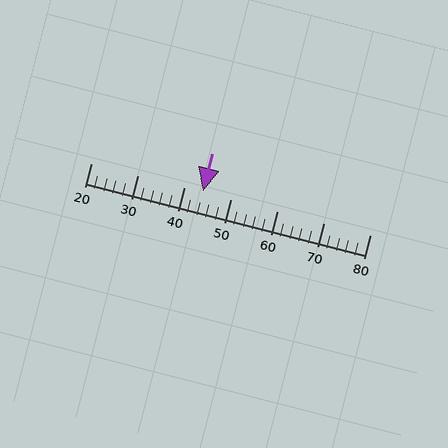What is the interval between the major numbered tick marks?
The major tick marks are spaced 10 units apart.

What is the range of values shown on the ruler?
The ruler shows values from 20 to 80.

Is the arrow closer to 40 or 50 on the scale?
The arrow is closer to 40.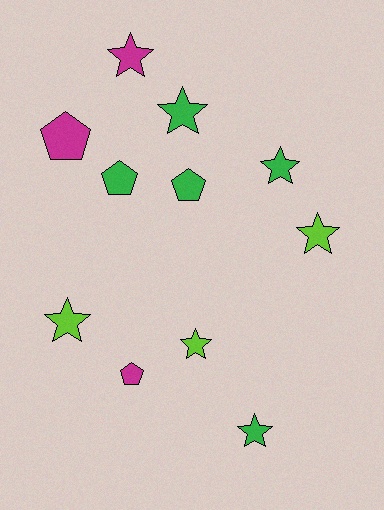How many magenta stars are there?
There is 1 magenta star.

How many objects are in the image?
There are 11 objects.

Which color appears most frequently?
Green, with 5 objects.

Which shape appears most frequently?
Star, with 7 objects.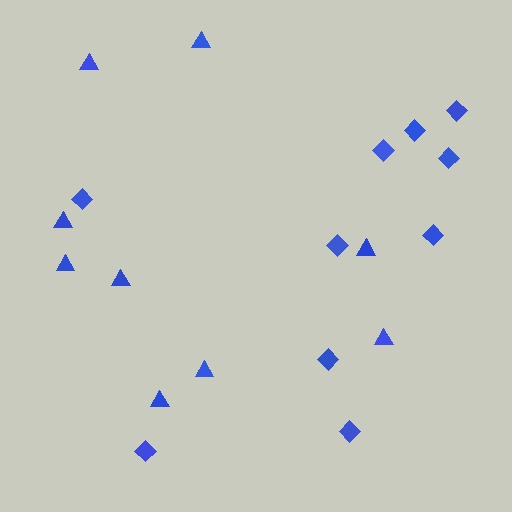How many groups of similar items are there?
There are 2 groups: one group of triangles (9) and one group of diamonds (10).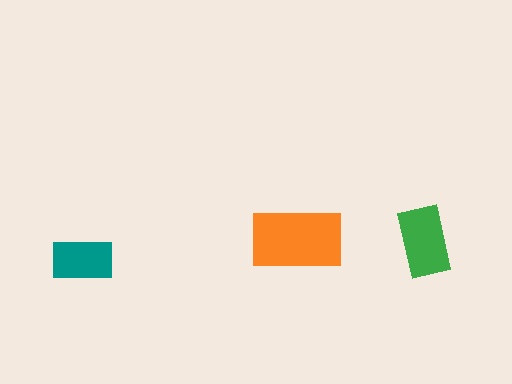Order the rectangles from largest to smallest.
the orange one, the green one, the teal one.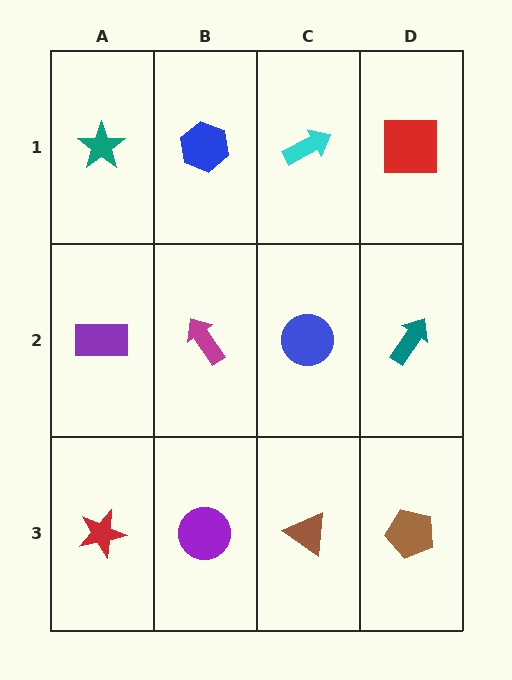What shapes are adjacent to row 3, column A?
A purple rectangle (row 2, column A), a purple circle (row 3, column B).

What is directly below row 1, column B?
A magenta arrow.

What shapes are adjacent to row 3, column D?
A teal arrow (row 2, column D), a brown triangle (row 3, column C).